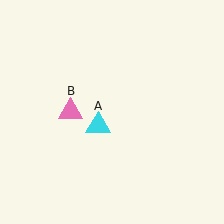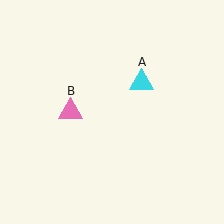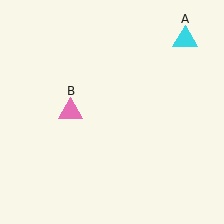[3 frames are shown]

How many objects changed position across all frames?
1 object changed position: cyan triangle (object A).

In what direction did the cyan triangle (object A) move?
The cyan triangle (object A) moved up and to the right.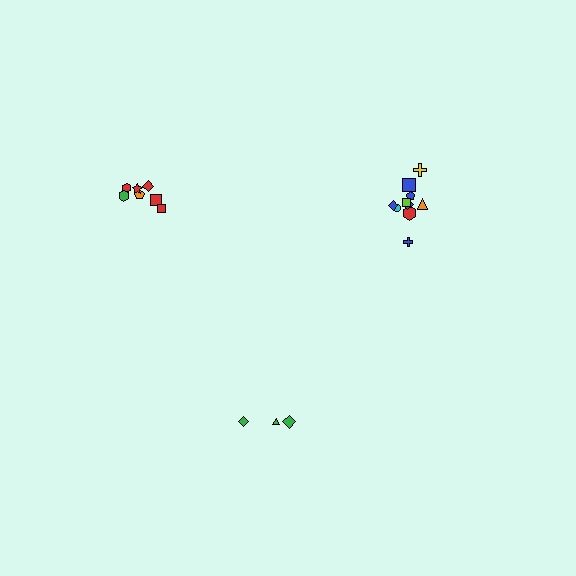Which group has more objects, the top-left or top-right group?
The top-right group.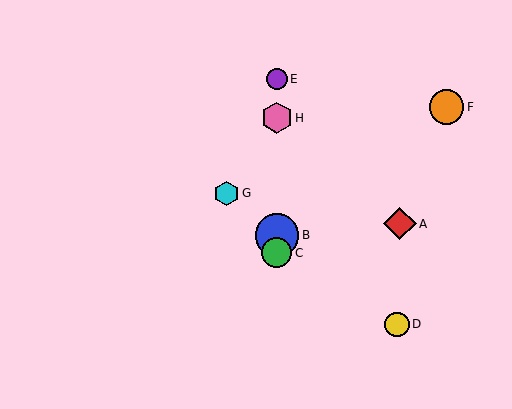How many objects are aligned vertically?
4 objects (B, C, E, H) are aligned vertically.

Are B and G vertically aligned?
No, B is at x≈277 and G is at x≈227.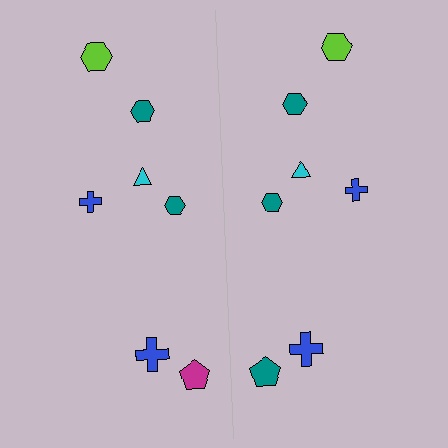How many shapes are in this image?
There are 14 shapes in this image.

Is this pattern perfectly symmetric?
No, the pattern is not perfectly symmetric. The teal pentagon on the right side breaks the symmetry — its mirror counterpart is magenta.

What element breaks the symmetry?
The teal pentagon on the right side breaks the symmetry — its mirror counterpart is magenta.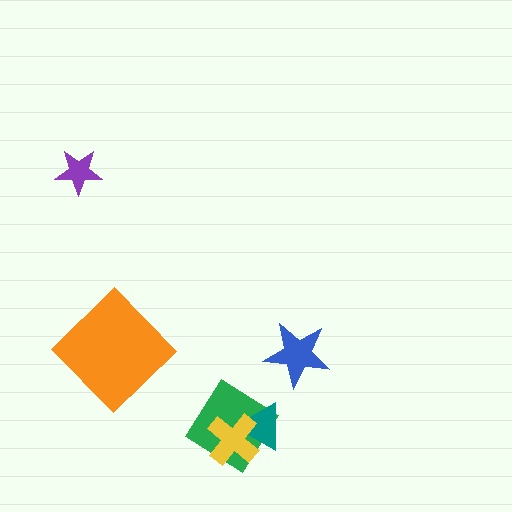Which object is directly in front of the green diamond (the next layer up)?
The teal triangle is directly in front of the green diamond.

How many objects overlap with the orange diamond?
0 objects overlap with the orange diamond.